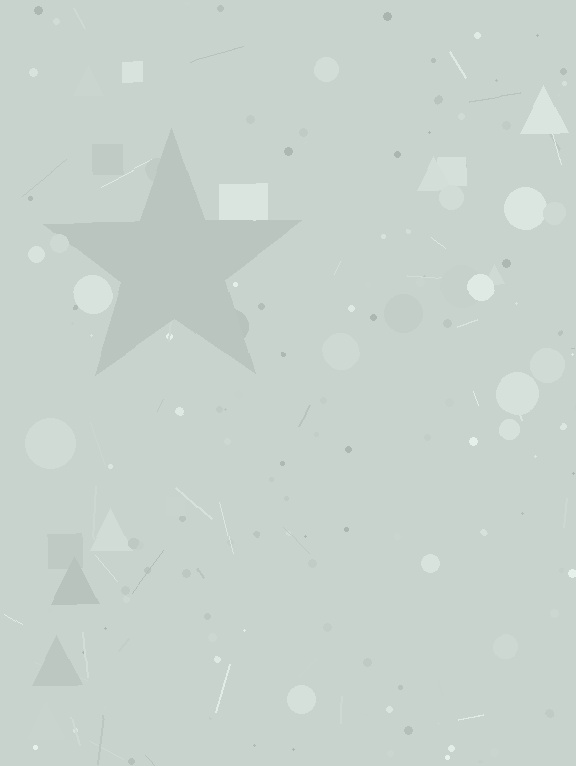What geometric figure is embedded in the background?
A star is embedded in the background.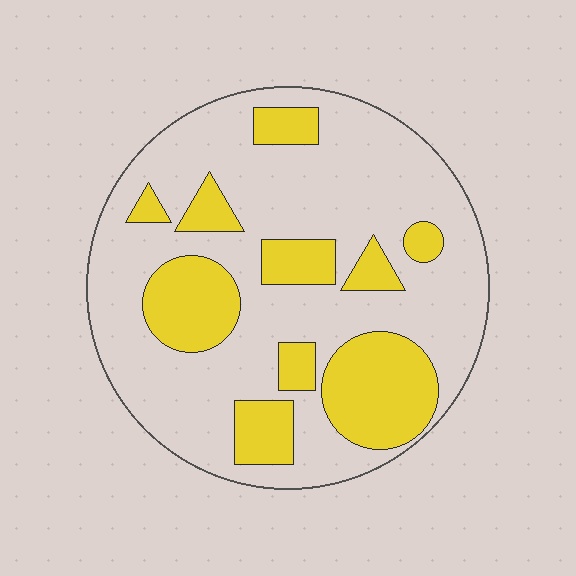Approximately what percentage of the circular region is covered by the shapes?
Approximately 30%.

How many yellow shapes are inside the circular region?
10.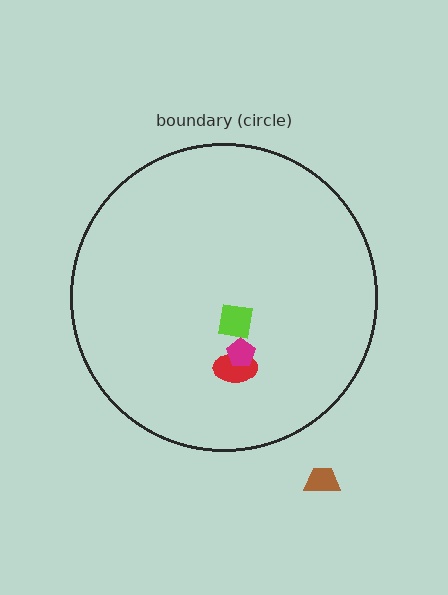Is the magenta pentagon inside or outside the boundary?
Inside.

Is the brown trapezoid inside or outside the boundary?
Outside.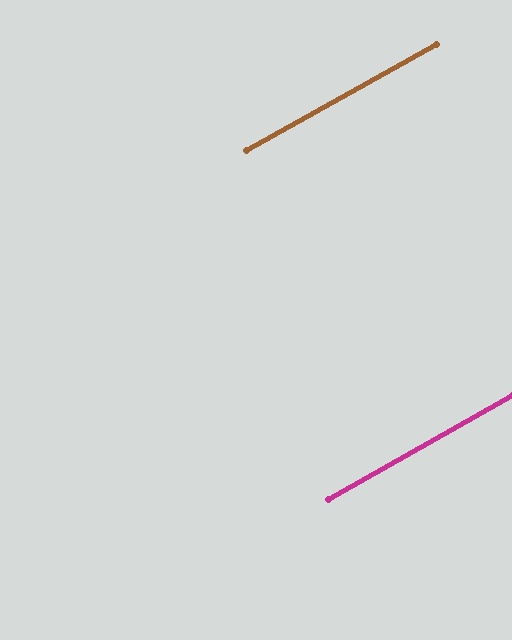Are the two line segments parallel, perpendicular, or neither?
Parallel — their directions differ by only 0.4°.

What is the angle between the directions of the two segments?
Approximately 0 degrees.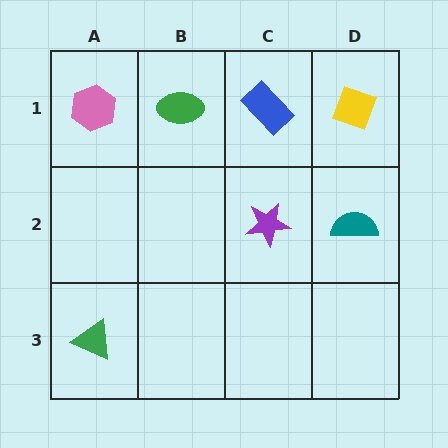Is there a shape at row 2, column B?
No, that cell is empty.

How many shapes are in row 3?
1 shape.